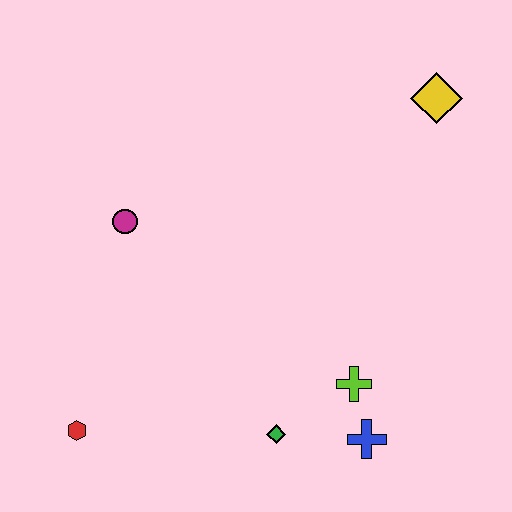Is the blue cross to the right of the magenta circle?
Yes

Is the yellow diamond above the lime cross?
Yes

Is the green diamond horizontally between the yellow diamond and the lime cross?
No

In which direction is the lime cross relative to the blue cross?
The lime cross is above the blue cross.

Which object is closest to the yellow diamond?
The lime cross is closest to the yellow diamond.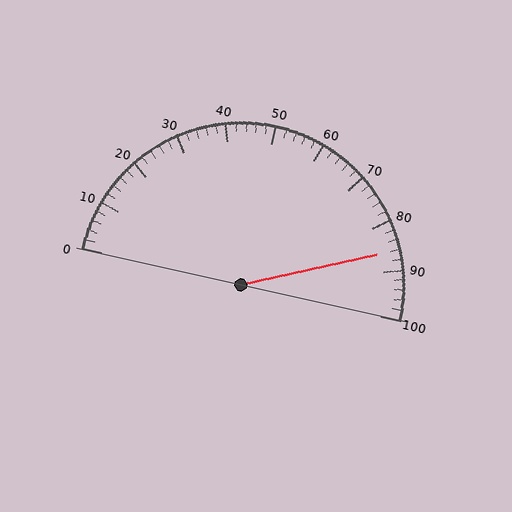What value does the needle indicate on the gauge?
The needle indicates approximately 86.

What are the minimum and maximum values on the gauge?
The gauge ranges from 0 to 100.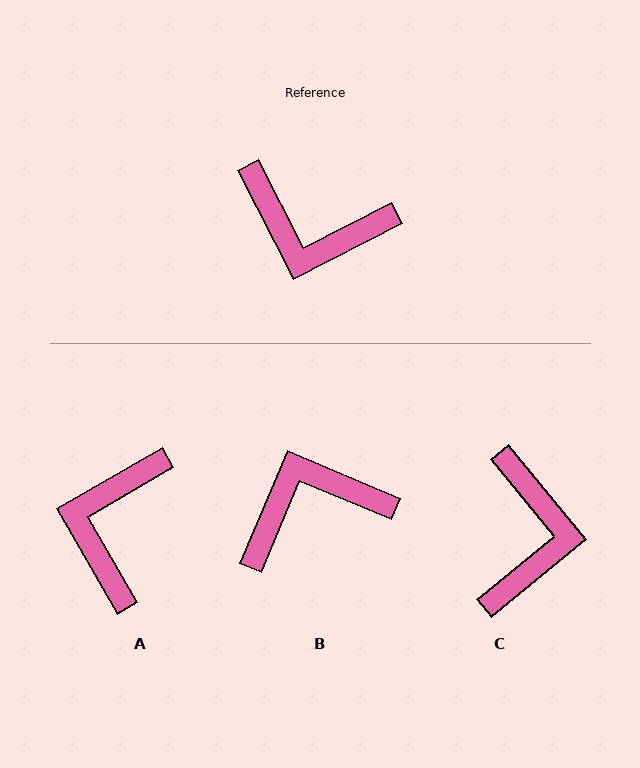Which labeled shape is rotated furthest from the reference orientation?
B, about 140 degrees away.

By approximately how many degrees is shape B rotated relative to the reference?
Approximately 140 degrees clockwise.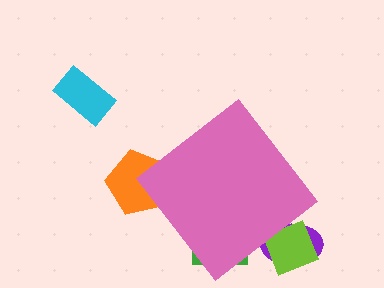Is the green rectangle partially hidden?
Yes, the green rectangle is partially hidden behind the pink diamond.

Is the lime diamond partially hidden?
Yes, the lime diamond is partially hidden behind the pink diamond.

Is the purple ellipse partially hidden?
Yes, the purple ellipse is partially hidden behind the pink diamond.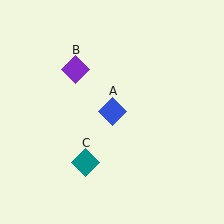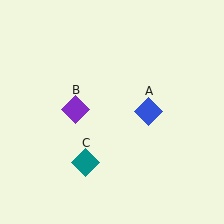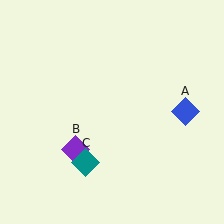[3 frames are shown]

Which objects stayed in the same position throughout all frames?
Teal diamond (object C) remained stationary.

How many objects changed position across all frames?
2 objects changed position: blue diamond (object A), purple diamond (object B).